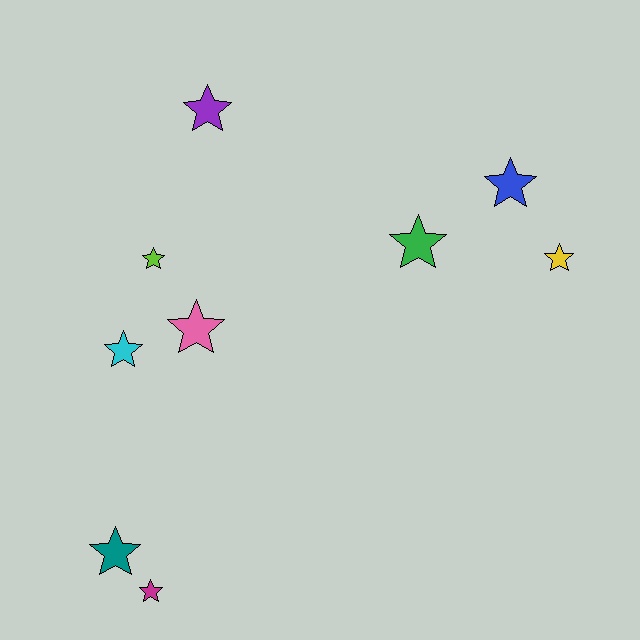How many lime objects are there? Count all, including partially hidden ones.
There is 1 lime object.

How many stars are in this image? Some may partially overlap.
There are 9 stars.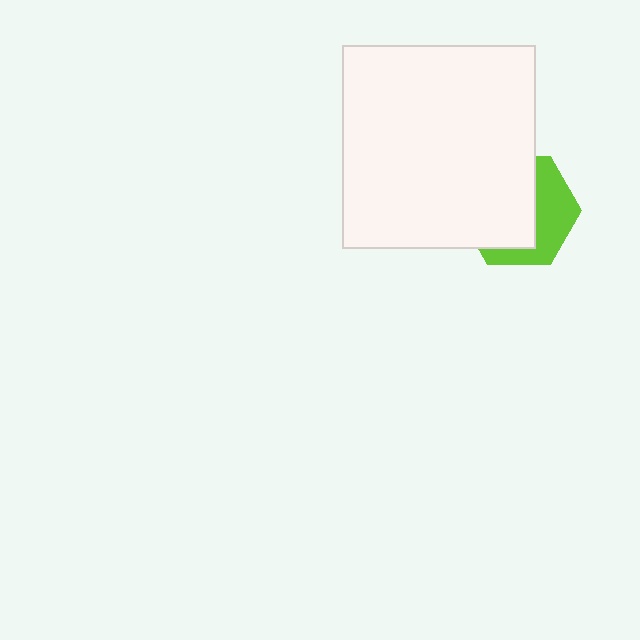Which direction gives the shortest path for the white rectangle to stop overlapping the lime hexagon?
Moving toward the upper-left gives the shortest separation.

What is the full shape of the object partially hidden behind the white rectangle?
The partially hidden object is a lime hexagon.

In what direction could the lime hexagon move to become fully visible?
The lime hexagon could move toward the lower-right. That would shift it out from behind the white rectangle entirely.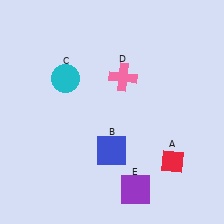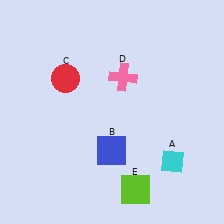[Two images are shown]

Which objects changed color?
A changed from red to cyan. C changed from cyan to red. E changed from purple to lime.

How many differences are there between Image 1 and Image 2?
There are 3 differences between the two images.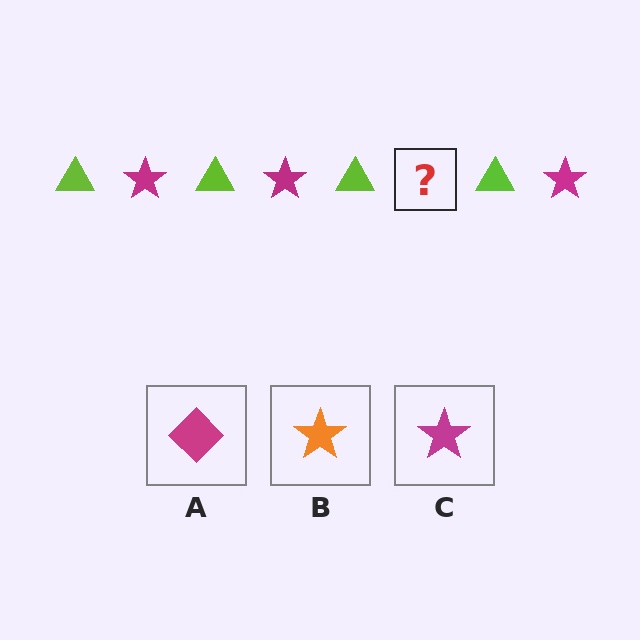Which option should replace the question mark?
Option C.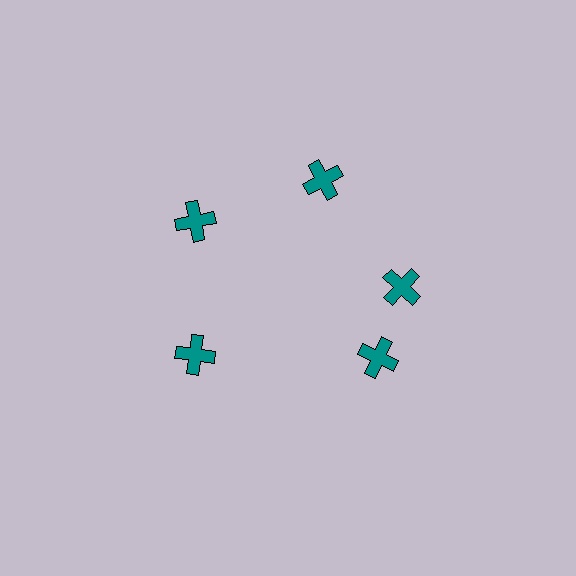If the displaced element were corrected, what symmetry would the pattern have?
It would have 5-fold rotational symmetry — the pattern would map onto itself every 72 degrees.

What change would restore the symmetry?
The symmetry would be restored by rotating it back into even spacing with its neighbors so that all 5 crosses sit at equal angles and equal distance from the center.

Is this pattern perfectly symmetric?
No. The 5 teal crosses are arranged in a ring, but one element near the 5 o'clock position is rotated out of alignment along the ring, breaking the 5-fold rotational symmetry.